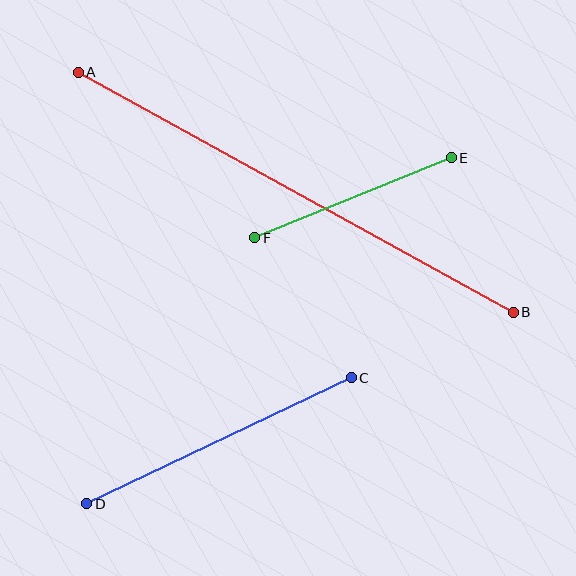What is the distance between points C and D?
The distance is approximately 293 pixels.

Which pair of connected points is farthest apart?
Points A and B are farthest apart.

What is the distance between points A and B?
The distance is approximately 497 pixels.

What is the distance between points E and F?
The distance is approximately 212 pixels.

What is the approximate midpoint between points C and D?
The midpoint is at approximately (219, 441) pixels.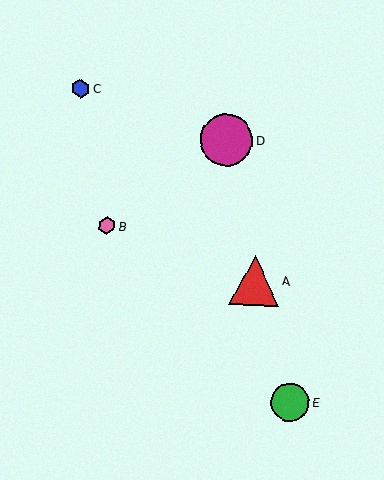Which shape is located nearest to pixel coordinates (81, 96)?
The blue hexagon (labeled C) at (81, 89) is nearest to that location.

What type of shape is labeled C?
Shape C is a blue hexagon.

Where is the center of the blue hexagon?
The center of the blue hexagon is at (81, 89).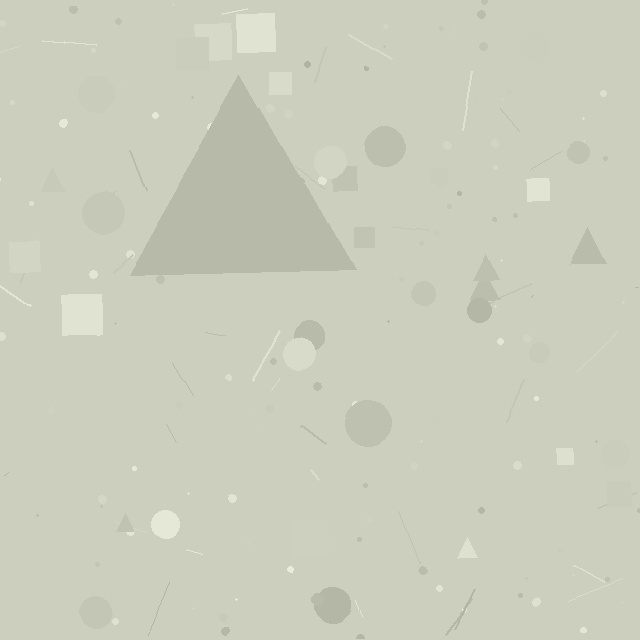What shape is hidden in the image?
A triangle is hidden in the image.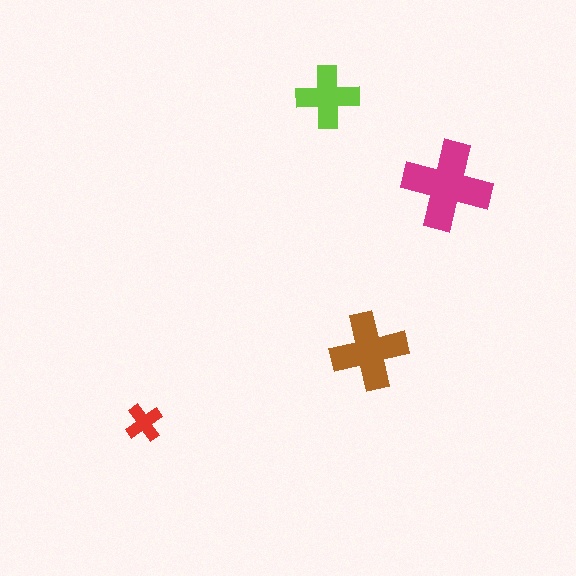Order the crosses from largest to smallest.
the magenta one, the brown one, the lime one, the red one.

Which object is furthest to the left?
The red cross is leftmost.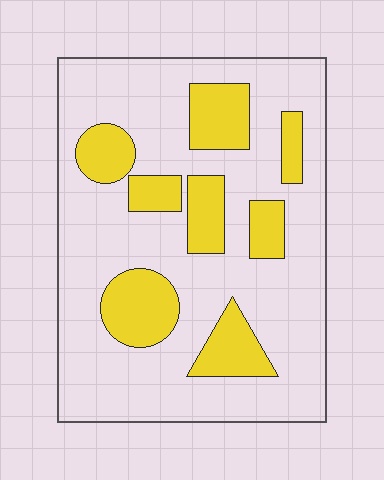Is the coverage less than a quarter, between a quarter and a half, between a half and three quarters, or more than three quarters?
Less than a quarter.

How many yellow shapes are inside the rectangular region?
8.